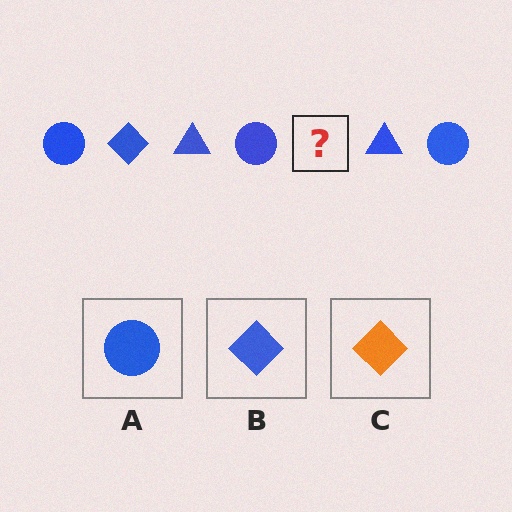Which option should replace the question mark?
Option B.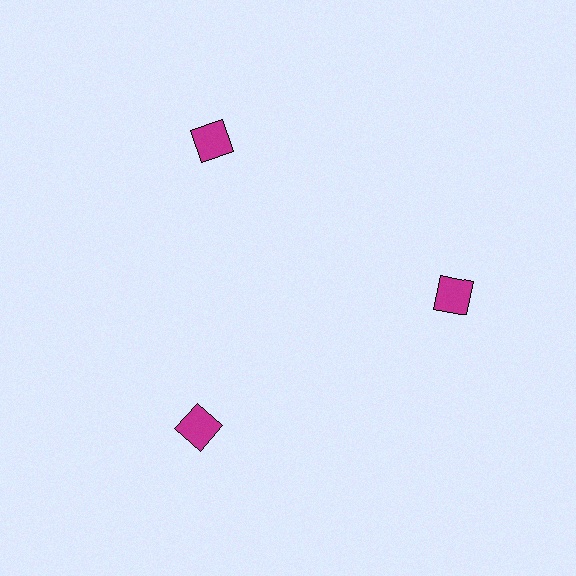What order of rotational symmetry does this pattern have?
This pattern has 3-fold rotational symmetry.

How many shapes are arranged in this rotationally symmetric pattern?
There are 3 shapes, arranged in 3 groups of 1.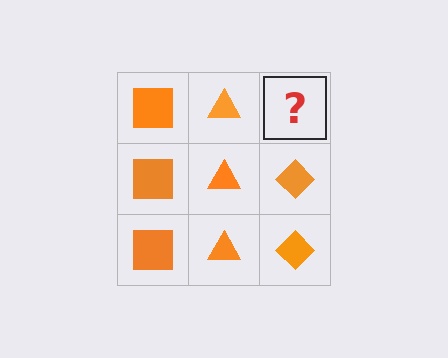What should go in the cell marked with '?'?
The missing cell should contain an orange diamond.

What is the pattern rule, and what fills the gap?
The rule is that each column has a consistent shape. The gap should be filled with an orange diamond.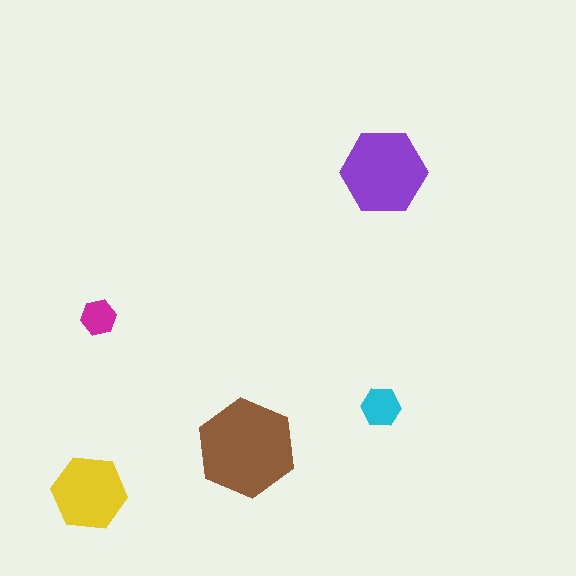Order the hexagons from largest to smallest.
the brown one, the purple one, the yellow one, the cyan one, the magenta one.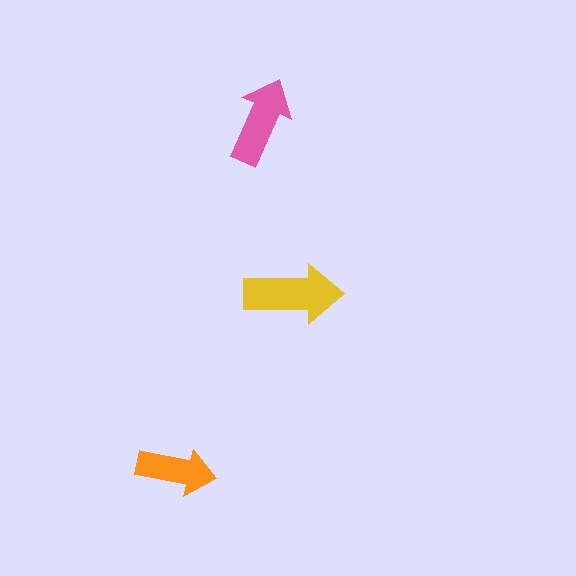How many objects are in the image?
There are 3 objects in the image.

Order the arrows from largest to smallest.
the yellow one, the pink one, the orange one.